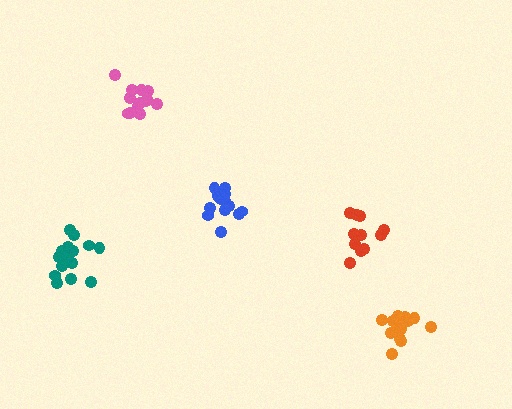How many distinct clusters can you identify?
There are 5 distinct clusters.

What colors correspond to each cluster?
The clusters are colored: blue, orange, red, teal, pink.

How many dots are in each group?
Group 1: 13 dots, Group 2: 14 dots, Group 3: 11 dots, Group 4: 15 dots, Group 5: 13 dots (66 total).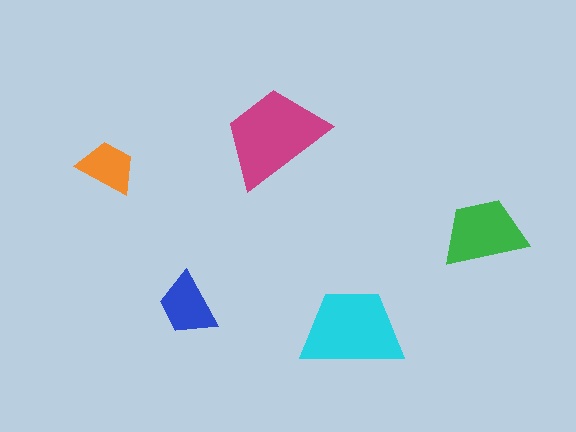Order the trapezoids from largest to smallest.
the magenta one, the cyan one, the green one, the blue one, the orange one.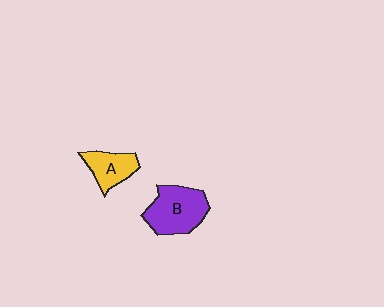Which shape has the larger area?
Shape B (purple).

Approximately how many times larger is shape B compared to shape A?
Approximately 1.5 times.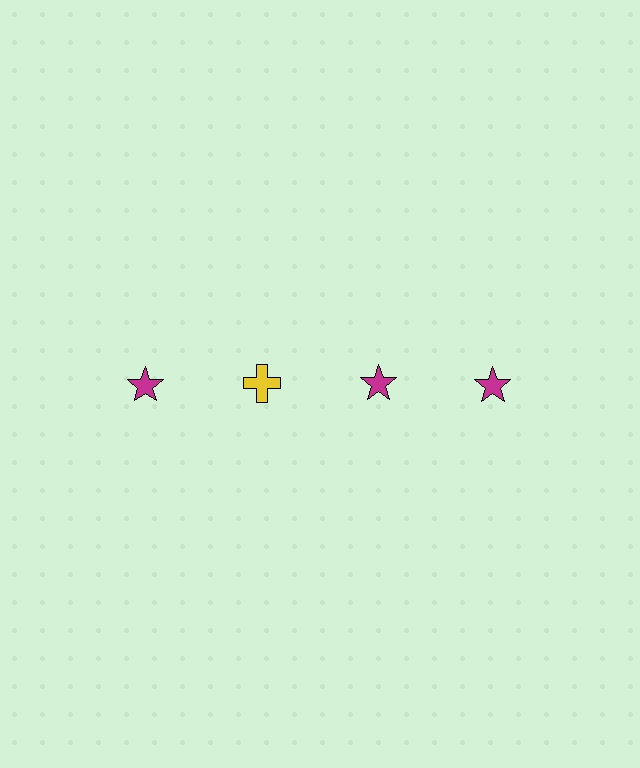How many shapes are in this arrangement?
There are 4 shapes arranged in a grid pattern.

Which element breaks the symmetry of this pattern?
The yellow cross in the top row, second from left column breaks the symmetry. All other shapes are magenta stars.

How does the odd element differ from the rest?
It differs in both color (yellow instead of magenta) and shape (cross instead of star).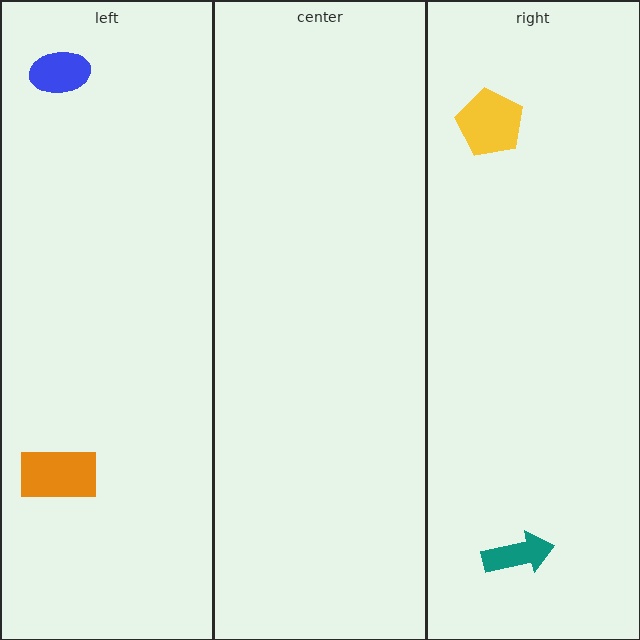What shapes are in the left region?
The orange rectangle, the blue ellipse.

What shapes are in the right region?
The teal arrow, the yellow pentagon.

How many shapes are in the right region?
2.